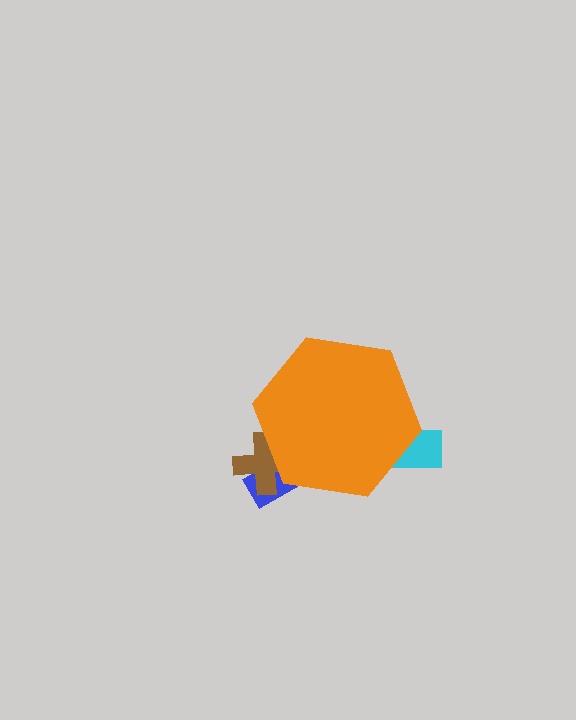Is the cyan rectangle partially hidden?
Yes, the cyan rectangle is partially hidden behind the orange hexagon.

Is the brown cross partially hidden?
Yes, the brown cross is partially hidden behind the orange hexagon.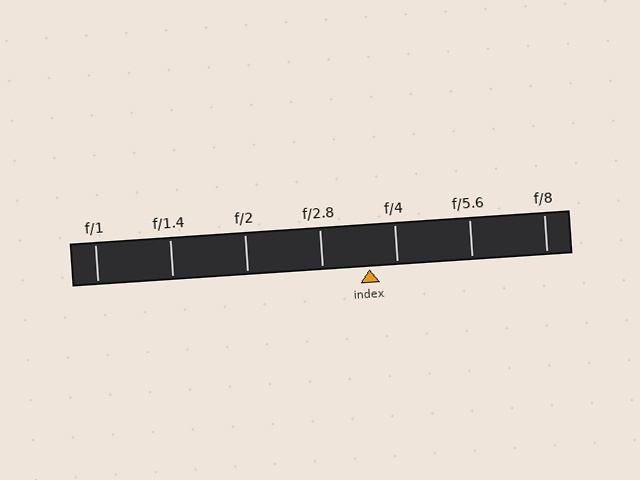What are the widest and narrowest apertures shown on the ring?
The widest aperture shown is f/1 and the narrowest is f/8.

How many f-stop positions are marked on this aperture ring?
There are 7 f-stop positions marked.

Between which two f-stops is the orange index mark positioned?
The index mark is between f/2.8 and f/4.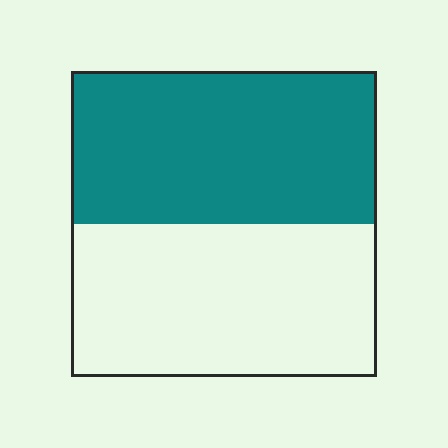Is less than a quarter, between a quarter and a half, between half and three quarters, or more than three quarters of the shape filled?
Between half and three quarters.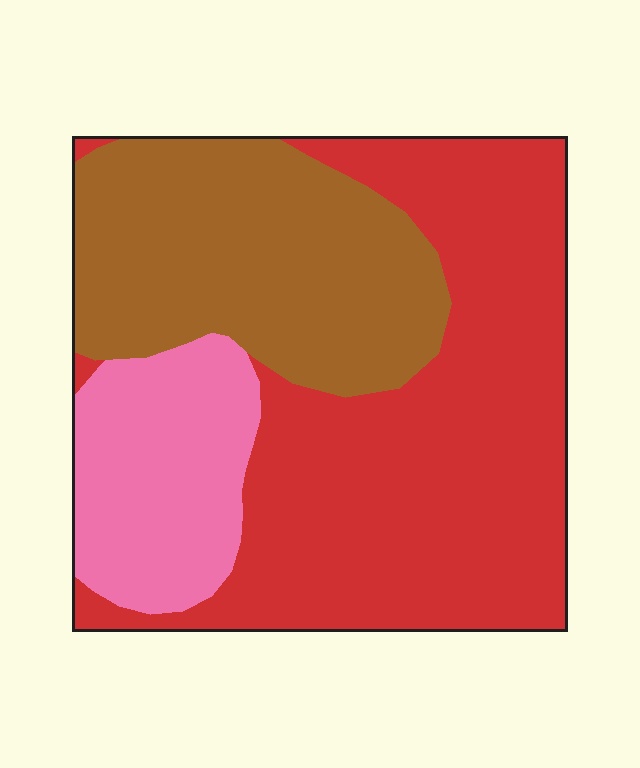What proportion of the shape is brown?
Brown covers around 30% of the shape.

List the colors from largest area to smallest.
From largest to smallest: red, brown, pink.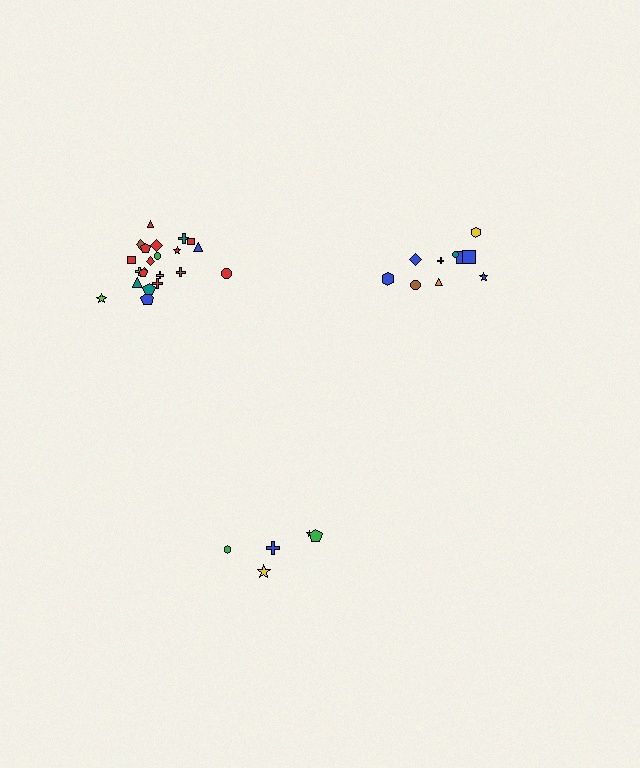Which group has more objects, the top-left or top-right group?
The top-left group.